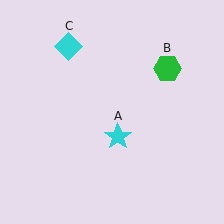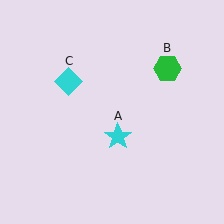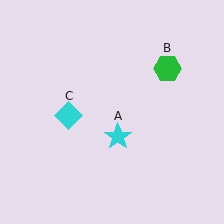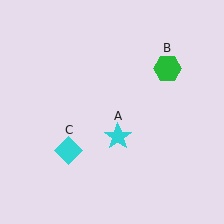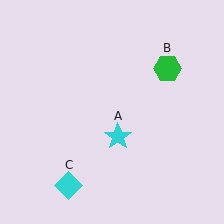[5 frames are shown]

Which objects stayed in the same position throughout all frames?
Cyan star (object A) and green hexagon (object B) remained stationary.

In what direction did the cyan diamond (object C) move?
The cyan diamond (object C) moved down.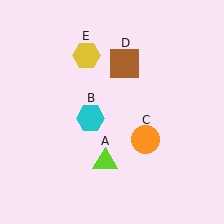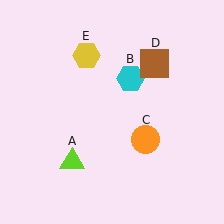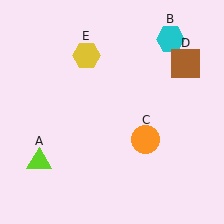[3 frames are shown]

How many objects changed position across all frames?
3 objects changed position: lime triangle (object A), cyan hexagon (object B), brown square (object D).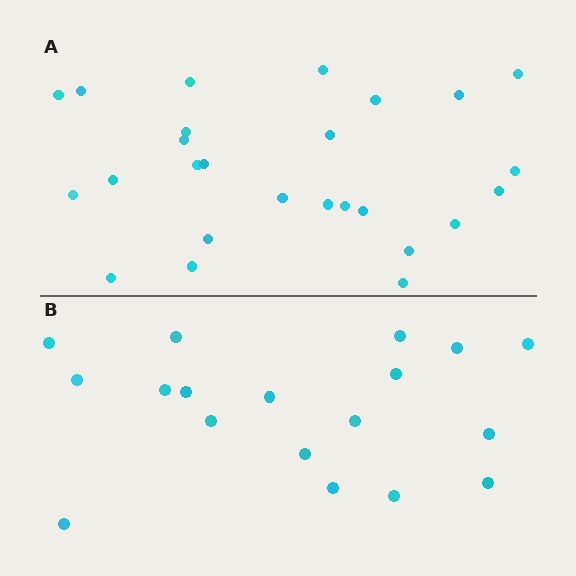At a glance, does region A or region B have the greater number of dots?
Region A (the top region) has more dots.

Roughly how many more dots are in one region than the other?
Region A has roughly 8 or so more dots than region B.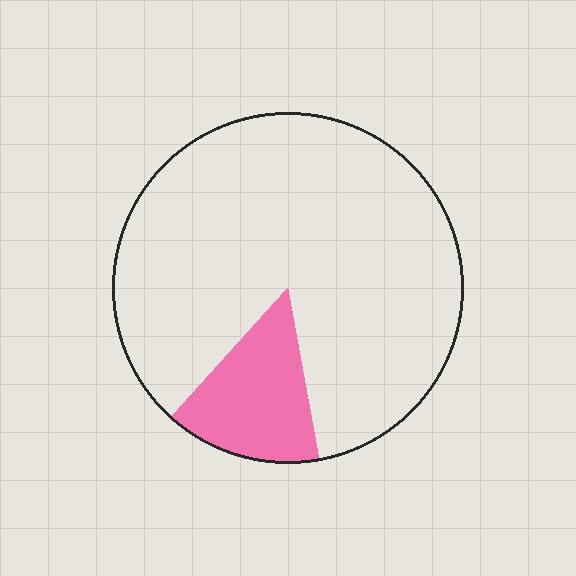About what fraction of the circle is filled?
About one sixth (1/6).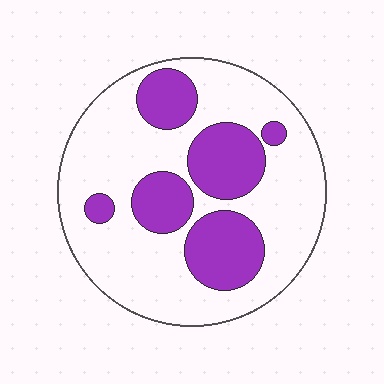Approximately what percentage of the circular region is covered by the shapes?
Approximately 30%.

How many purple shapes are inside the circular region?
6.